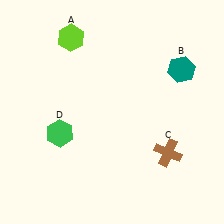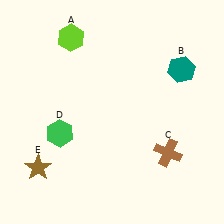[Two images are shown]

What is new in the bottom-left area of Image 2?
A brown star (E) was added in the bottom-left area of Image 2.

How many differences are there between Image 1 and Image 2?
There is 1 difference between the two images.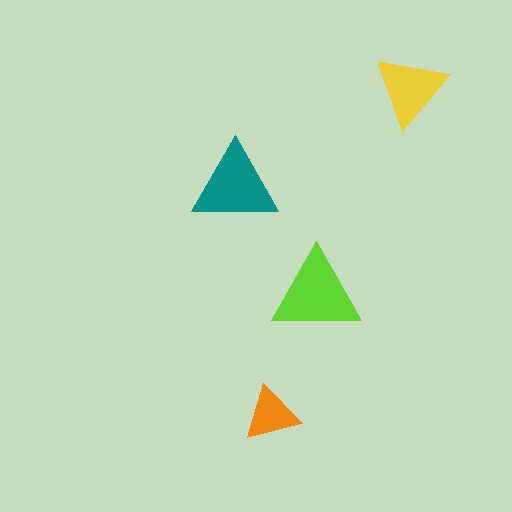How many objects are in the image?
There are 4 objects in the image.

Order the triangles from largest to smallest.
the lime one, the teal one, the yellow one, the orange one.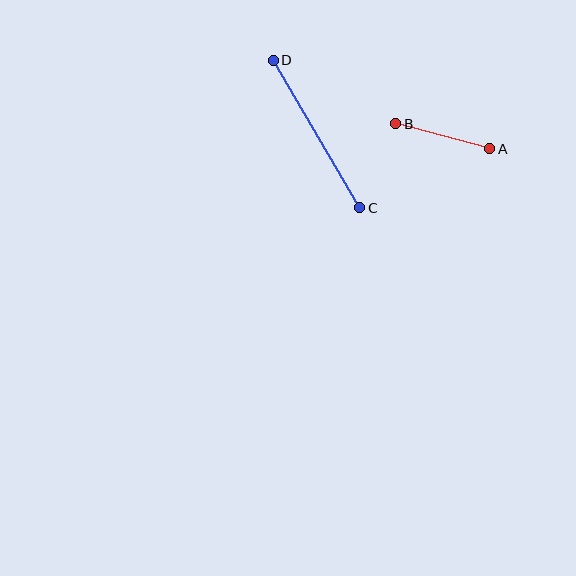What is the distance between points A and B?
The distance is approximately 97 pixels.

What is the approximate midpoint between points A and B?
The midpoint is at approximately (443, 136) pixels.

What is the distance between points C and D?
The distance is approximately 171 pixels.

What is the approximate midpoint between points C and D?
The midpoint is at approximately (317, 134) pixels.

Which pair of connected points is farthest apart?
Points C and D are farthest apart.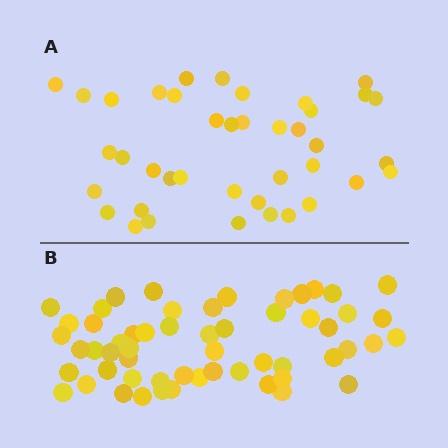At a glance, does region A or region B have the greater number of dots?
Region B (the bottom region) has more dots.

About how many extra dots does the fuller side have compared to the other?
Region B has approximately 15 more dots than region A.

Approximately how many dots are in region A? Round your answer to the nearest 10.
About 40 dots.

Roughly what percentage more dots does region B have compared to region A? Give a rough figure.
About 40% more.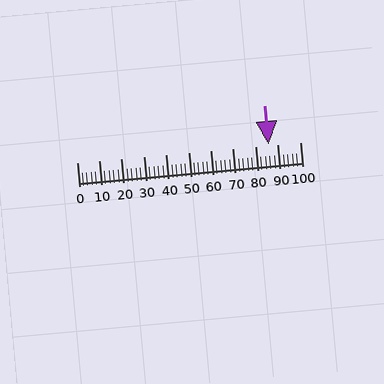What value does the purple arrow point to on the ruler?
The purple arrow points to approximately 86.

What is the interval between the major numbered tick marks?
The major tick marks are spaced 10 units apart.